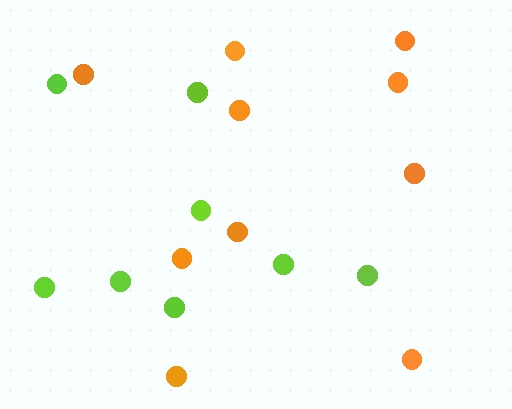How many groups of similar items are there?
There are 2 groups: one group of lime circles (8) and one group of orange circles (10).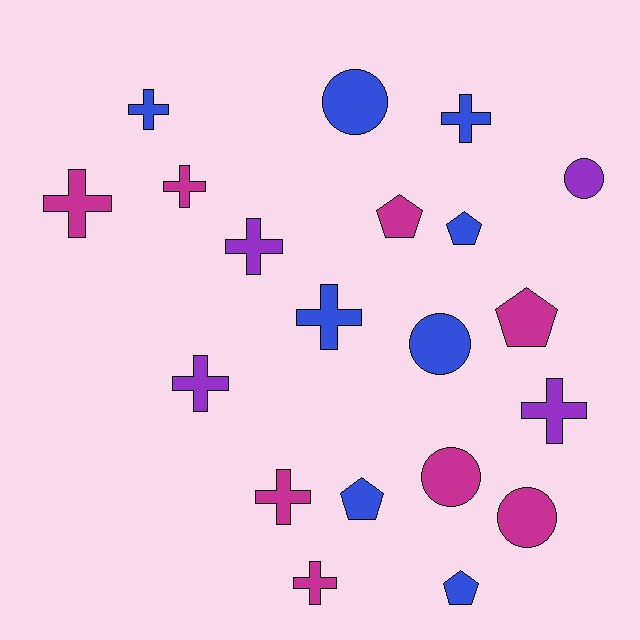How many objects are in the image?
There are 20 objects.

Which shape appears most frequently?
Cross, with 10 objects.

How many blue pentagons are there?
There are 3 blue pentagons.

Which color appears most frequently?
Blue, with 8 objects.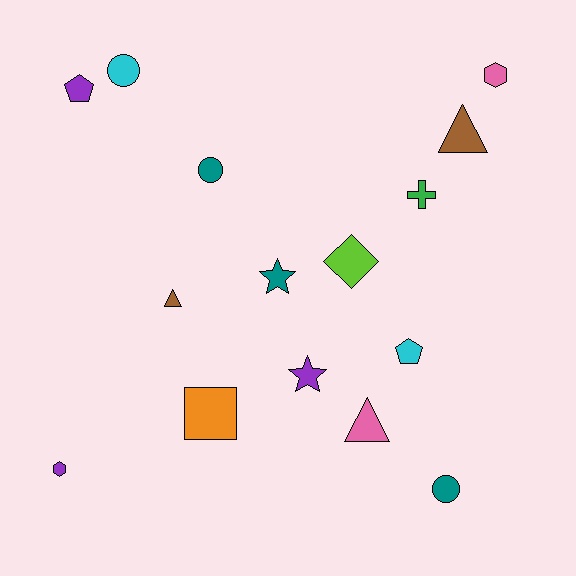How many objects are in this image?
There are 15 objects.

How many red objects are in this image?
There are no red objects.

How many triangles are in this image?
There are 3 triangles.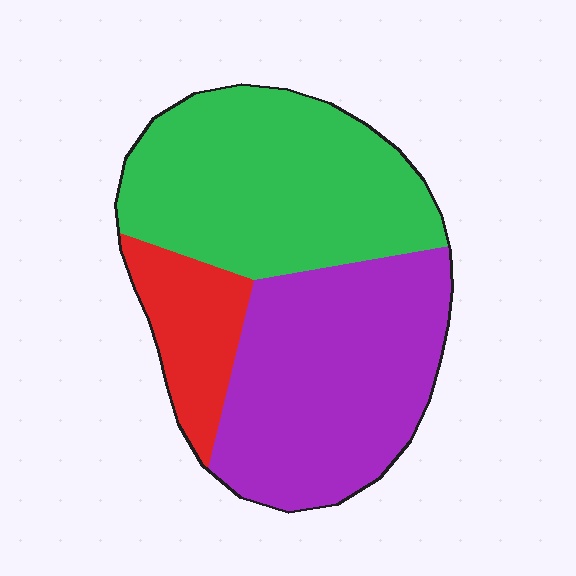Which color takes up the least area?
Red, at roughly 15%.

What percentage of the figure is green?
Green covers 43% of the figure.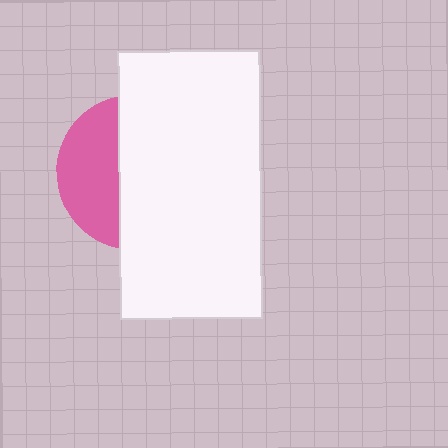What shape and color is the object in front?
The object in front is a white rectangle.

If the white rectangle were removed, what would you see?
You would see the complete pink circle.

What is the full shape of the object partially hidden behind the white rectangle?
The partially hidden object is a pink circle.